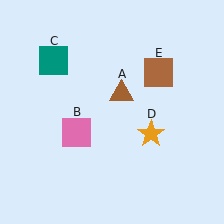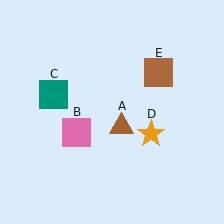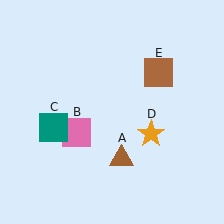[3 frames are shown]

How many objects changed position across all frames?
2 objects changed position: brown triangle (object A), teal square (object C).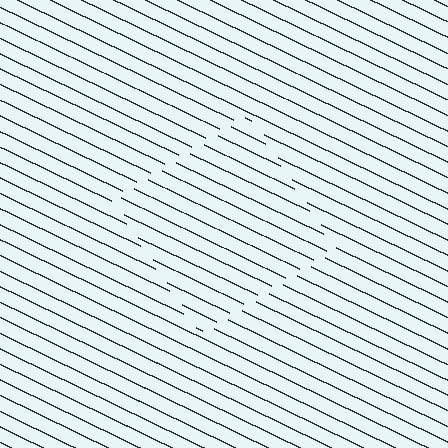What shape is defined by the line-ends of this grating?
An illusory square. The interior of the shape contains the same grating, shifted by half a period — the contour is defined by the phase discontinuity where line-ends from the inner and outer gratings abut.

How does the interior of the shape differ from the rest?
The interior of the shape contains the same grating, shifted by half a period — the contour is defined by the phase discontinuity where line-ends from the inner and outer gratings abut.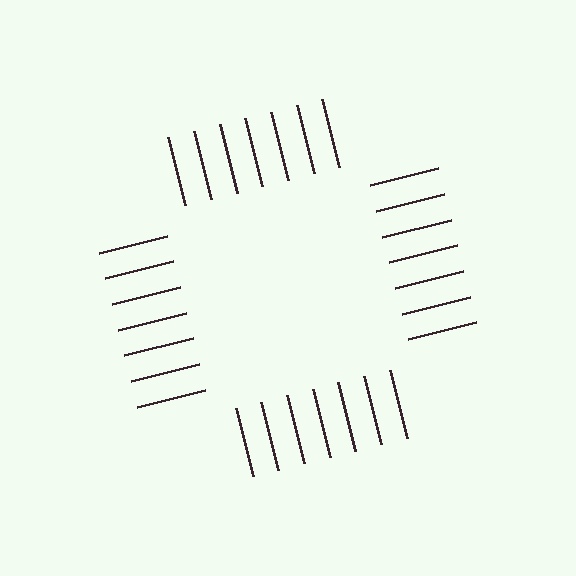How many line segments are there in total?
28 — 7 along each of the 4 edges.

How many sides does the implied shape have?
4 sides — the line-ends trace a square.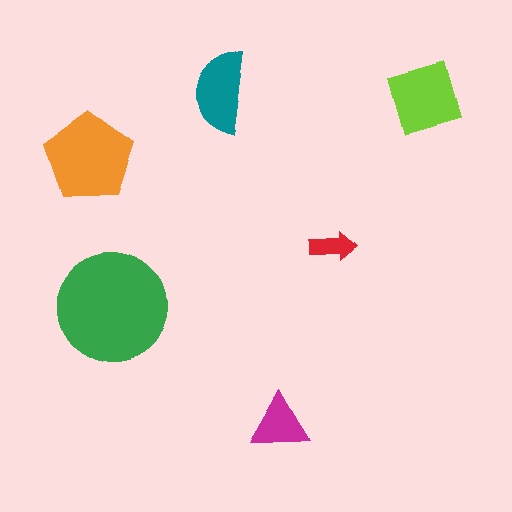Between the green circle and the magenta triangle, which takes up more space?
The green circle.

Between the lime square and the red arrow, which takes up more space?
The lime square.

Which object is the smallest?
The red arrow.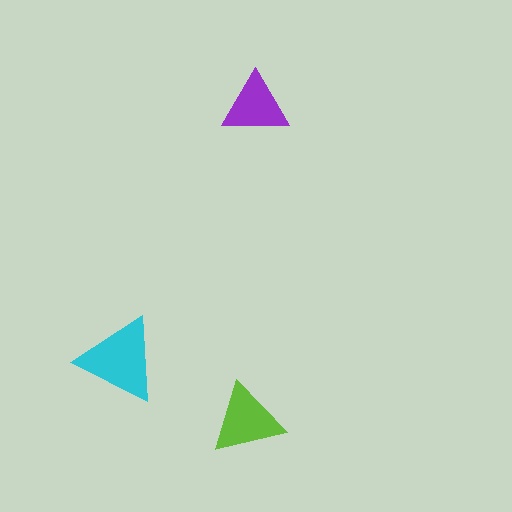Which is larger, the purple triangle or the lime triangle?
The lime one.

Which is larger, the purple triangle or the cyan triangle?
The cyan one.